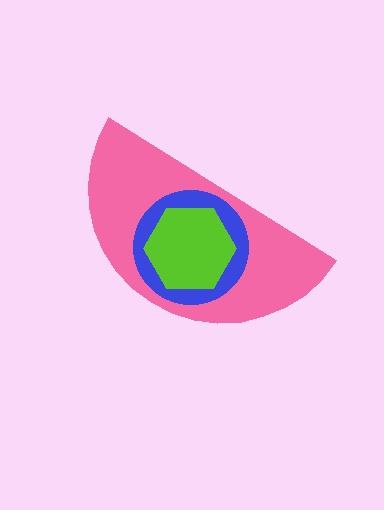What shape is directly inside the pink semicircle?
The blue circle.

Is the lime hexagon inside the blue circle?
Yes.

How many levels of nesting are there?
3.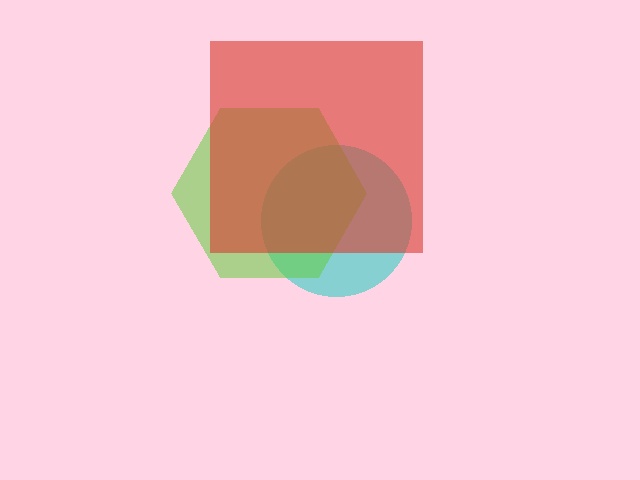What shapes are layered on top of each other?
The layered shapes are: a cyan circle, a lime hexagon, a red square.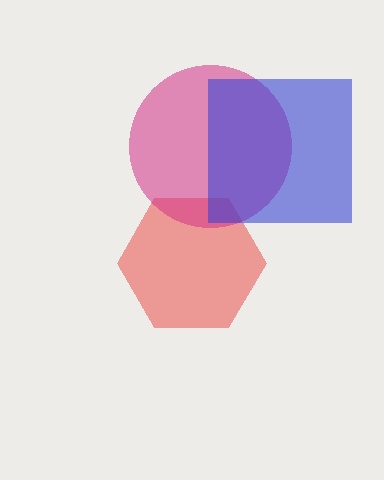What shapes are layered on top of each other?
The layered shapes are: a red hexagon, a magenta circle, a blue square.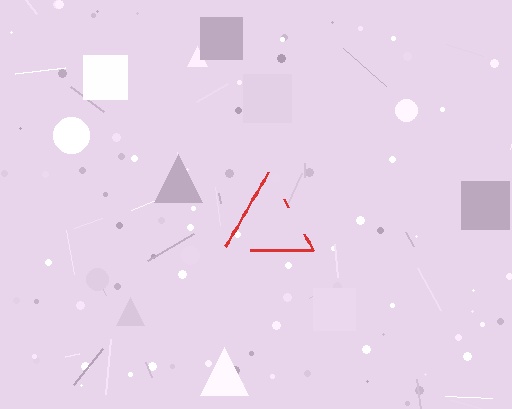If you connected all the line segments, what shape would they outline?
They would outline a triangle.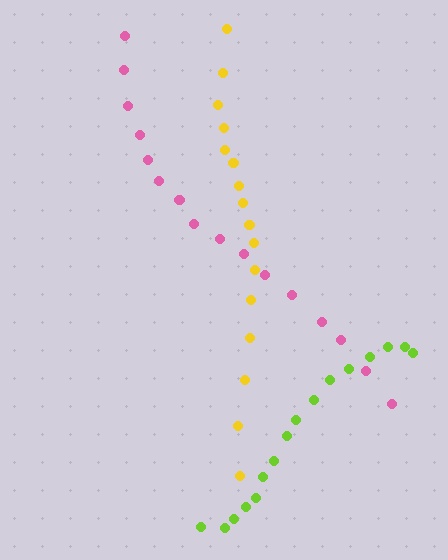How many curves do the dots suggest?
There are 3 distinct paths.